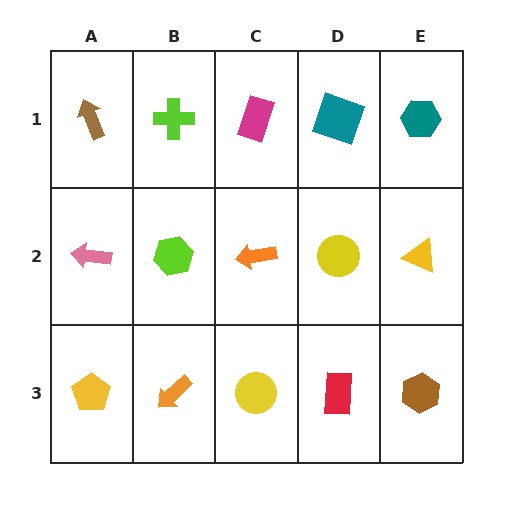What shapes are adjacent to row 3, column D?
A yellow circle (row 2, column D), a yellow circle (row 3, column C), a brown hexagon (row 3, column E).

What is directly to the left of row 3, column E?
A red rectangle.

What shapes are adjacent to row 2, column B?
A lime cross (row 1, column B), an orange arrow (row 3, column B), a pink arrow (row 2, column A), an orange arrow (row 2, column C).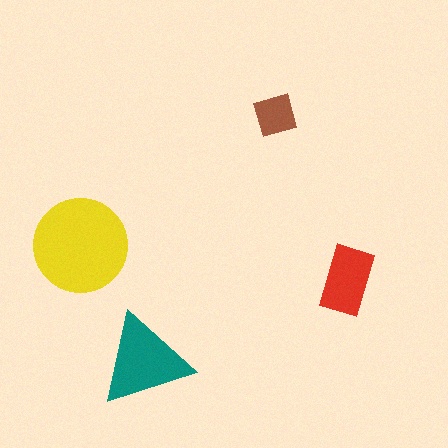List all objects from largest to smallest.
The yellow circle, the teal triangle, the red rectangle, the brown diamond.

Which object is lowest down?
The teal triangle is bottommost.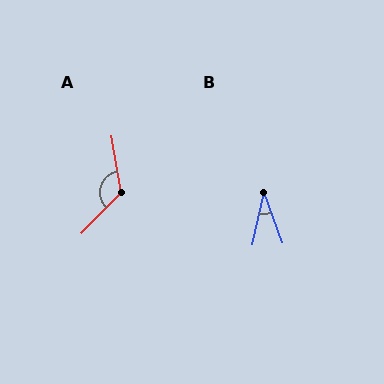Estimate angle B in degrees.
Approximately 32 degrees.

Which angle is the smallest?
B, at approximately 32 degrees.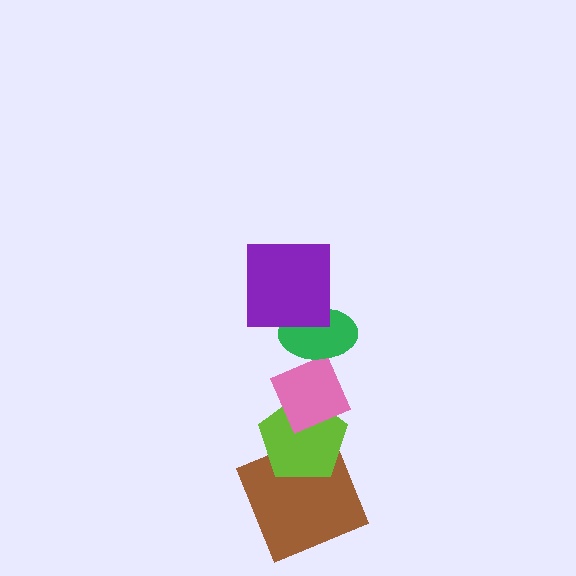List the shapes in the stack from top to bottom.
From top to bottom: the purple square, the green ellipse, the pink diamond, the lime pentagon, the brown square.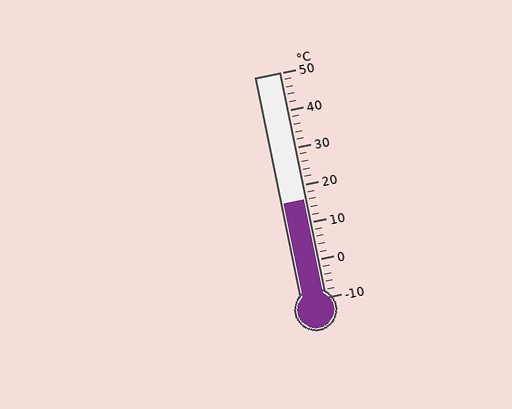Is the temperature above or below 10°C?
The temperature is above 10°C.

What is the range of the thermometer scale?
The thermometer scale ranges from -10°C to 50°C.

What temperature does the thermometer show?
The thermometer shows approximately 16°C.